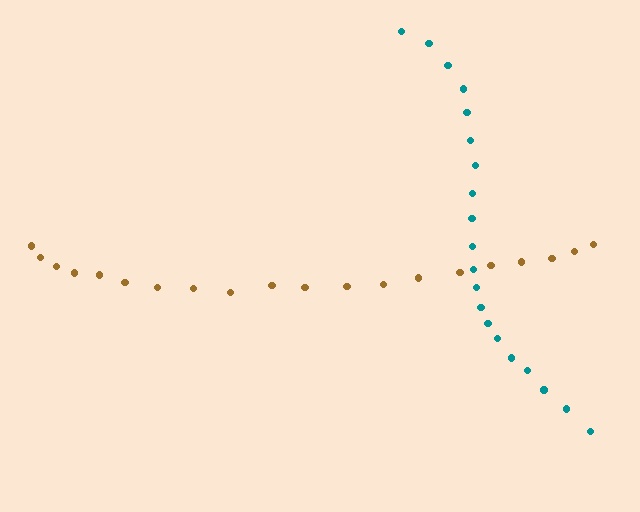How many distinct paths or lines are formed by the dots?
There are 2 distinct paths.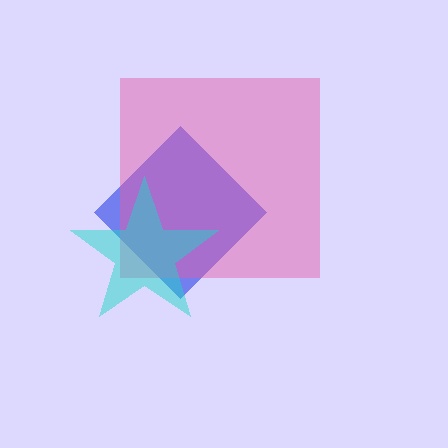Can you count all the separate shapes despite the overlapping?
Yes, there are 3 separate shapes.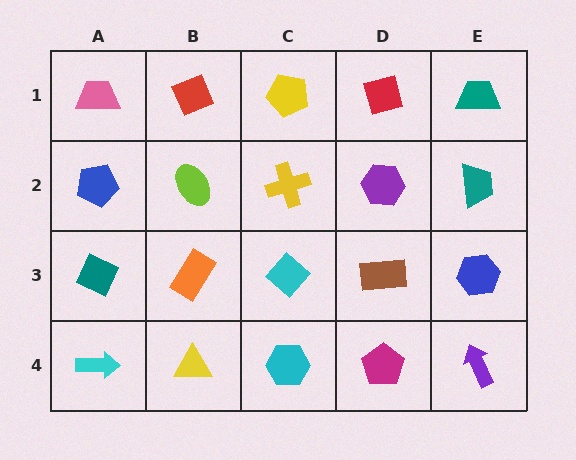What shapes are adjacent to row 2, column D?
A red diamond (row 1, column D), a brown rectangle (row 3, column D), a yellow cross (row 2, column C), a teal trapezoid (row 2, column E).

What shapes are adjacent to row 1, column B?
A lime ellipse (row 2, column B), a pink trapezoid (row 1, column A), a yellow pentagon (row 1, column C).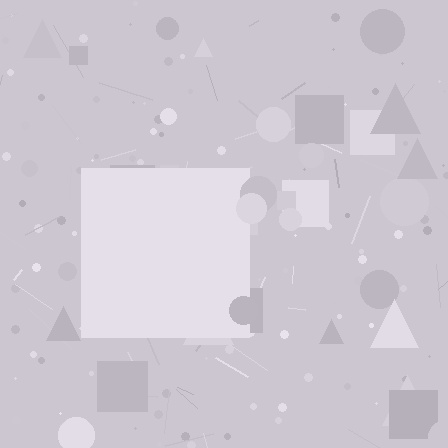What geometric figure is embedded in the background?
A square is embedded in the background.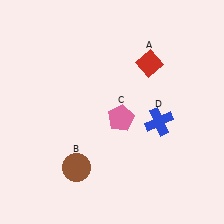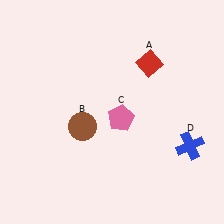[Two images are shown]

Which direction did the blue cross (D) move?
The blue cross (D) moved right.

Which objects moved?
The objects that moved are: the brown circle (B), the blue cross (D).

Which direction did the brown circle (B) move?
The brown circle (B) moved up.